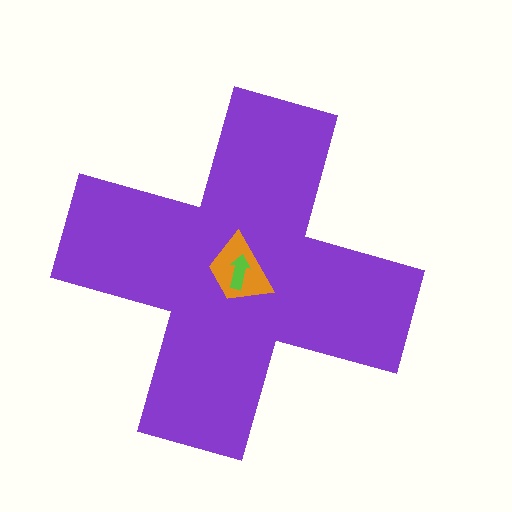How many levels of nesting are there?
3.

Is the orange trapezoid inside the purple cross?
Yes.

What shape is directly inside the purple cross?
The orange trapezoid.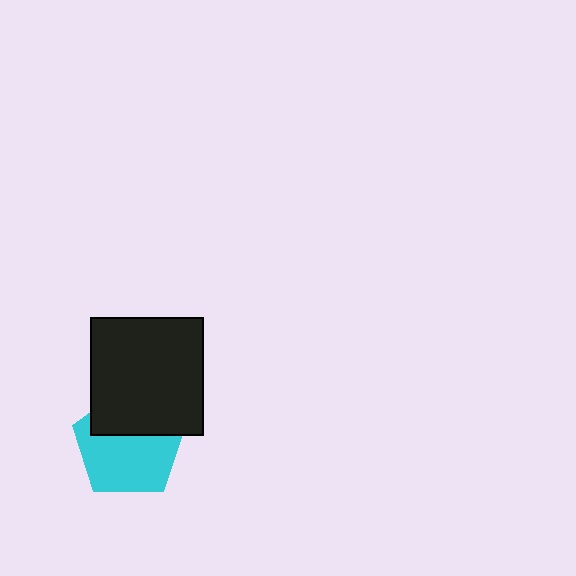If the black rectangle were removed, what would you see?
You would see the complete cyan pentagon.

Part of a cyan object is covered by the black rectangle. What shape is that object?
It is a pentagon.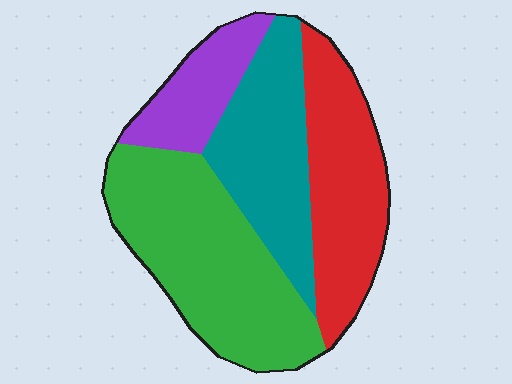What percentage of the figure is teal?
Teal covers 24% of the figure.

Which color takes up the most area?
Green, at roughly 35%.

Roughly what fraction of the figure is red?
Red covers about 25% of the figure.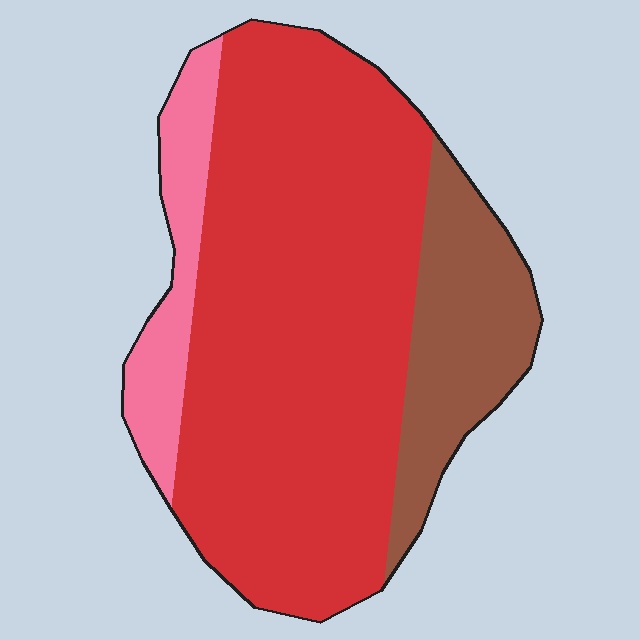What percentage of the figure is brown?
Brown covers roughly 20% of the figure.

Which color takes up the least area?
Pink, at roughly 10%.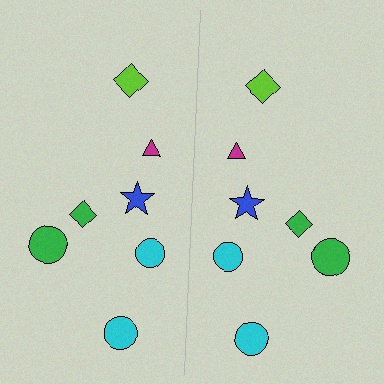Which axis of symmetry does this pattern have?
The pattern has a vertical axis of symmetry running through the center of the image.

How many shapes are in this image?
There are 14 shapes in this image.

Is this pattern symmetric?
Yes, this pattern has bilateral (reflection) symmetry.